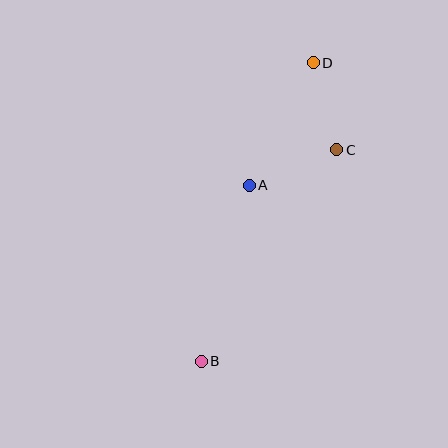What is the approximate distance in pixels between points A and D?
The distance between A and D is approximately 138 pixels.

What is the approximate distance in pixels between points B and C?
The distance between B and C is approximately 251 pixels.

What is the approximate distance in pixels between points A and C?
The distance between A and C is approximately 94 pixels.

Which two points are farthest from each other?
Points B and D are farthest from each other.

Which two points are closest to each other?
Points C and D are closest to each other.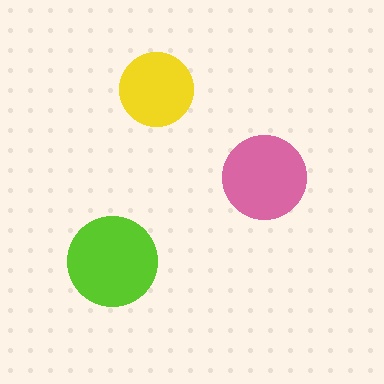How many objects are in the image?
There are 3 objects in the image.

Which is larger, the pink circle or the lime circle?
The lime one.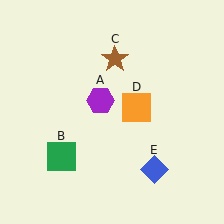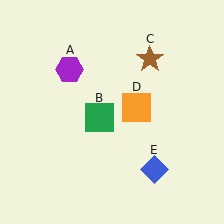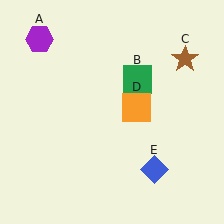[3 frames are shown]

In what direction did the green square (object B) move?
The green square (object B) moved up and to the right.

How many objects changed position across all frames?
3 objects changed position: purple hexagon (object A), green square (object B), brown star (object C).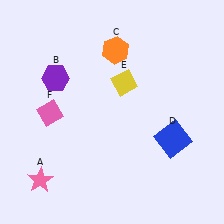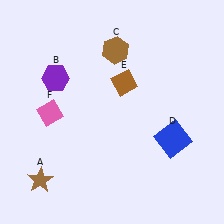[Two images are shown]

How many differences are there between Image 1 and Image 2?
There are 3 differences between the two images.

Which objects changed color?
A changed from pink to brown. C changed from orange to brown. E changed from yellow to brown.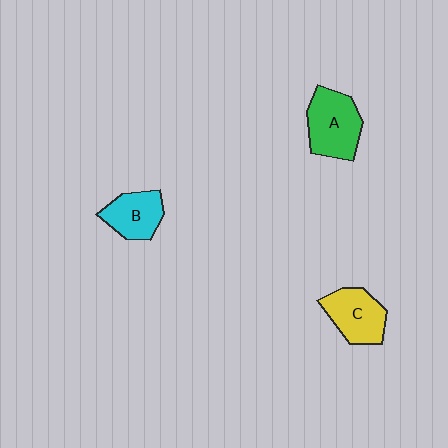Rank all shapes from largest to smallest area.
From largest to smallest: A (green), C (yellow), B (cyan).